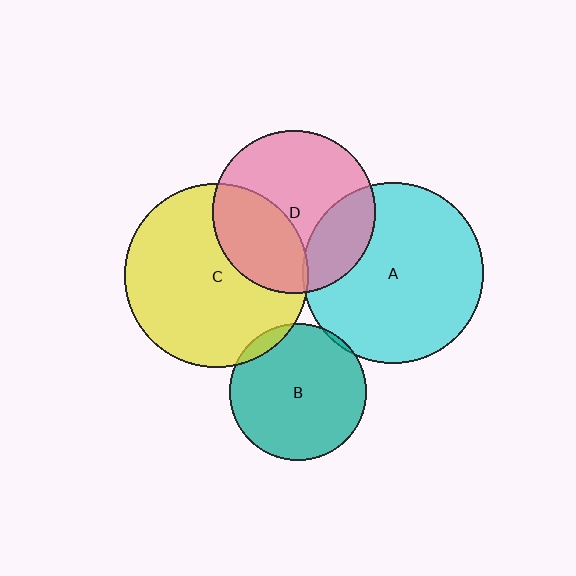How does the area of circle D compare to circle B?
Approximately 1.4 times.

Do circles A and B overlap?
Yes.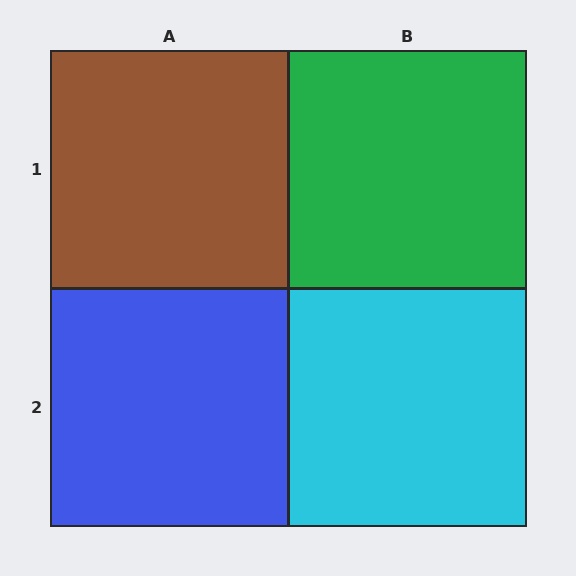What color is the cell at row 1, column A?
Brown.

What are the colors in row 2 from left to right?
Blue, cyan.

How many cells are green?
1 cell is green.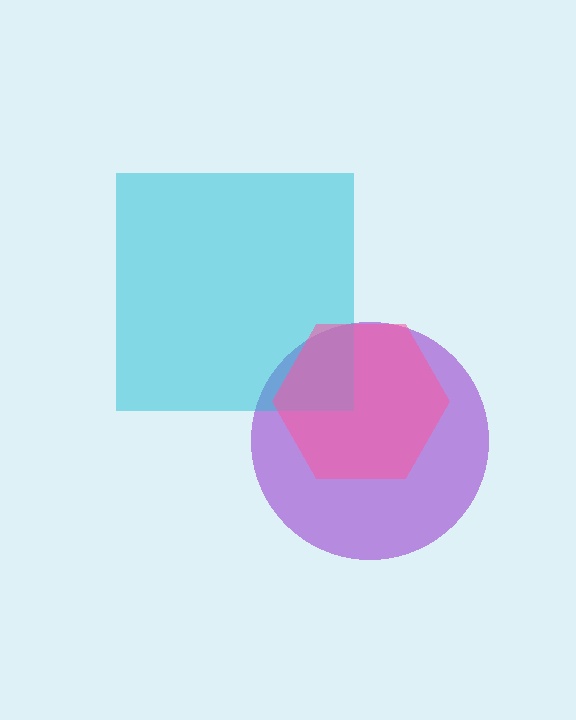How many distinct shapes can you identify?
There are 3 distinct shapes: a purple circle, a cyan square, a pink hexagon.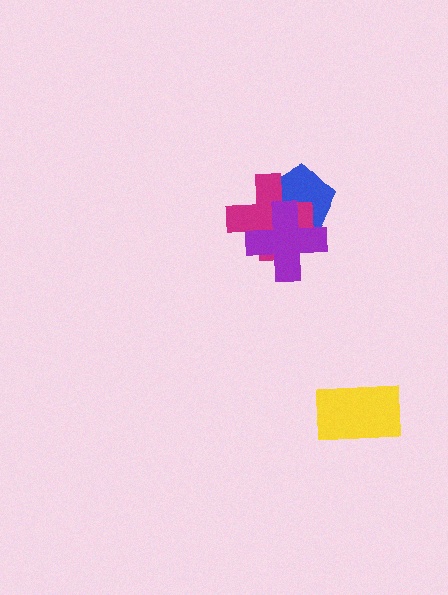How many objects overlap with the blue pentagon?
2 objects overlap with the blue pentagon.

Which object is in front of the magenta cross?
The purple cross is in front of the magenta cross.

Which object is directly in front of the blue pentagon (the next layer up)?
The magenta cross is directly in front of the blue pentagon.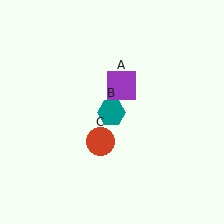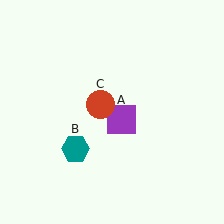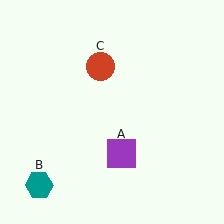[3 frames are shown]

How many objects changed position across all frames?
3 objects changed position: purple square (object A), teal hexagon (object B), red circle (object C).